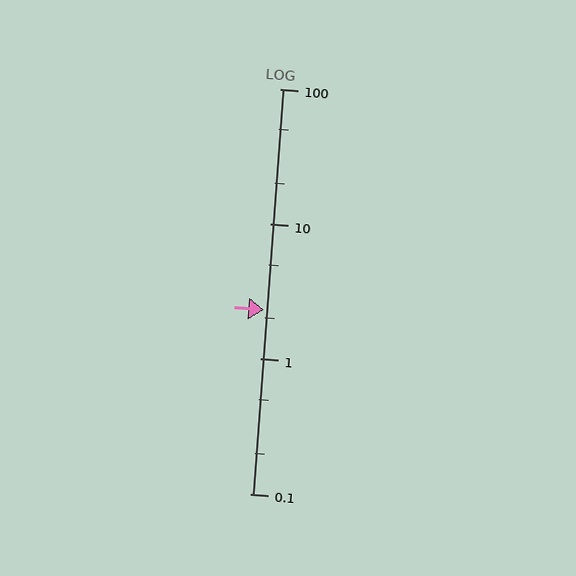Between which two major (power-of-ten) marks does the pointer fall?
The pointer is between 1 and 10.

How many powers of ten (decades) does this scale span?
The scale spans 3 decades, from 0.1 to 100.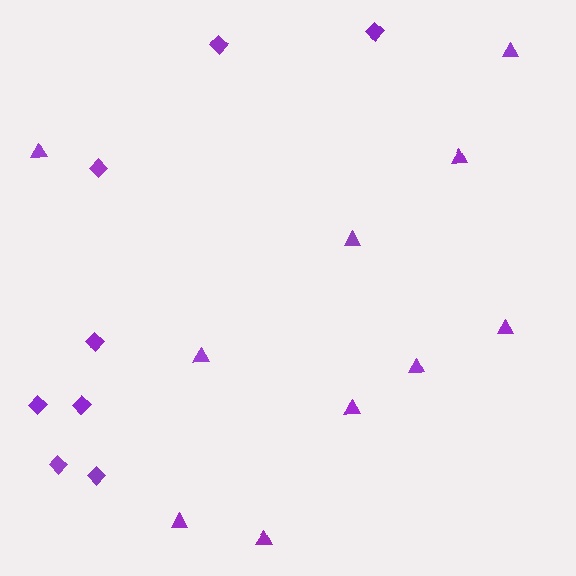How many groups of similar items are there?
There are 2 groups: one group of diamonds (8) and one group of triangles (10).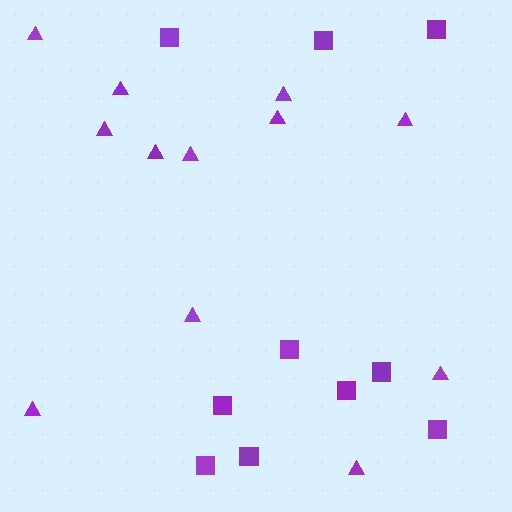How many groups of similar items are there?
There are 2 groups: one group of triangles (12) and one group of squares (10).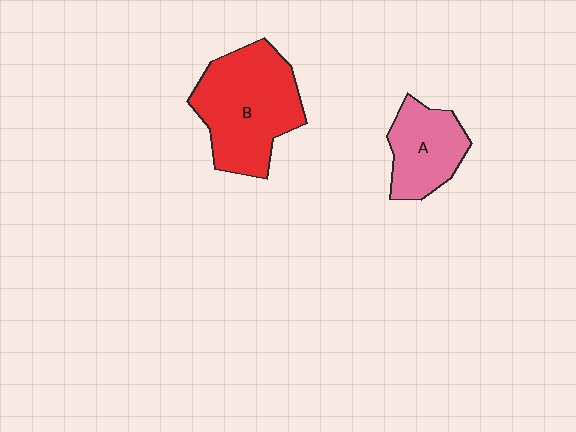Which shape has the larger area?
Shape B (red).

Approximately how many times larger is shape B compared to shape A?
Approximately 1.7 times.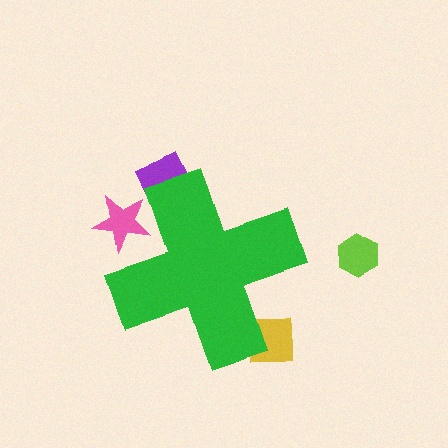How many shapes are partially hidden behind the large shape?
3 shapes are partially hidden.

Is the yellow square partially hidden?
Yes, the yellow square is partially hidden behind the green cross.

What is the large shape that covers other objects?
A green cross.